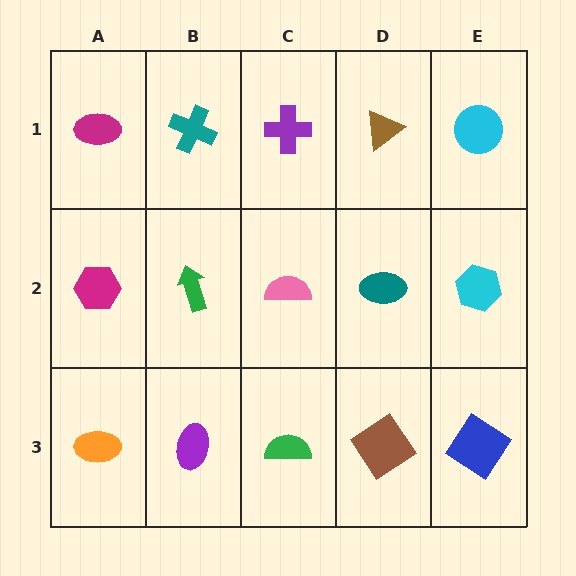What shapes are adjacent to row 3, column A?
A magenta hexagon (row 2, column A), a purple ellipse (row 3, column B).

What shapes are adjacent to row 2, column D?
A brown triangle (row 1, column D), a brown diamond (row 3, column D), a pink semicircle (row 2, column C), a cyan hexagon (row 2, column E).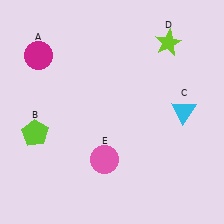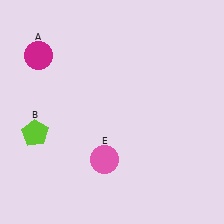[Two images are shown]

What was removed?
The cyan triangle (C), the lime star (D) were removed in Image 2.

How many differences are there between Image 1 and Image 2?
There are 2 differences between the two images.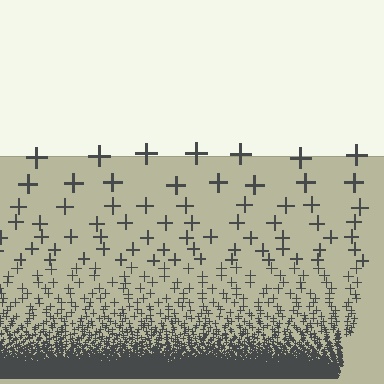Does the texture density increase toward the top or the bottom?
Density increases toward the bottom.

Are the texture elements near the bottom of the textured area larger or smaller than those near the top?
Smaller. The gradient is inverted — elements near the bottom are smaller and denser.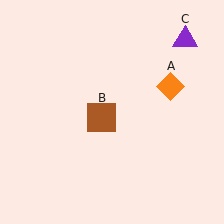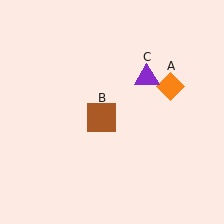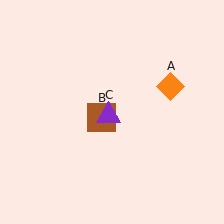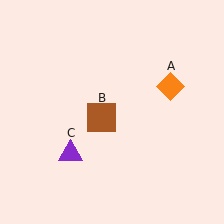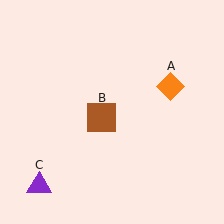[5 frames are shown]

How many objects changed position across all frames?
1 object changed position: purple triangle (object C).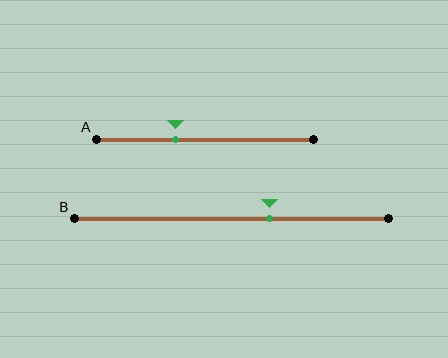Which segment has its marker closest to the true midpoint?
Segment B has its marker closest to the true midpoint.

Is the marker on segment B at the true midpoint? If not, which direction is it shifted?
No, the marker on segment B is shifted to the right by about 12% of the segment length.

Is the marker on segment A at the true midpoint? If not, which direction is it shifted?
No, the marker on segment A is shifted to the left by about 14% of the segment length.